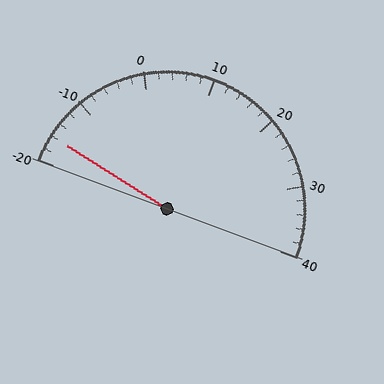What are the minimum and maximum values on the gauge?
The gauge ranges from -20 to 40.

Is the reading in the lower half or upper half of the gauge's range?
The reading is in the lower half of the range (-20 to 40).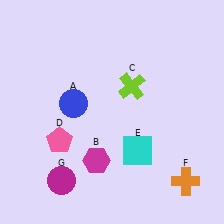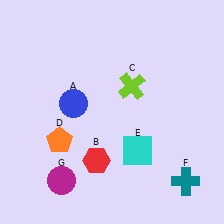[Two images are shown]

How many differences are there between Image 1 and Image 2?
There are 3 differences between the two images.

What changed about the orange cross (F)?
In Image 1, F is orange. In Image 2, it changed to teal.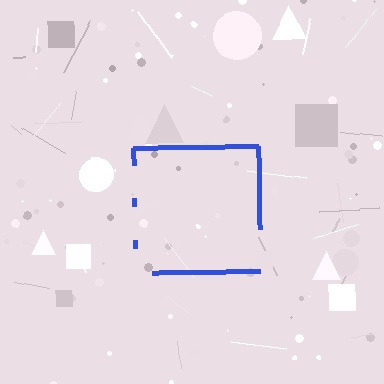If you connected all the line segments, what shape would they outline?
They would outline a square.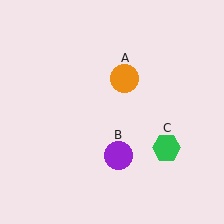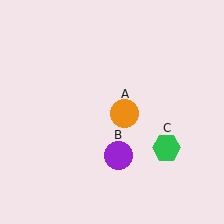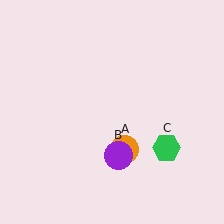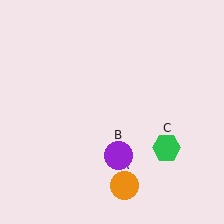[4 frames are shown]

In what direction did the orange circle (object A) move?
The orange circle (object A) moved down.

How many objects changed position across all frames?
1 object changed position: orange circle (object A).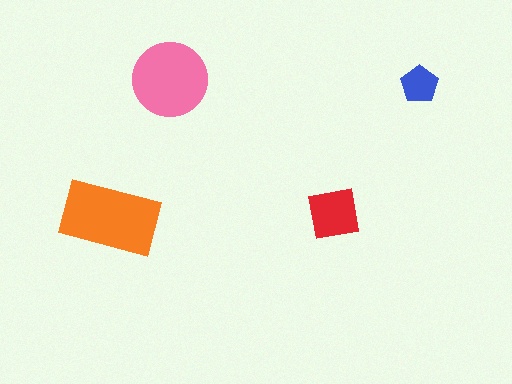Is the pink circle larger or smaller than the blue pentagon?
Larger.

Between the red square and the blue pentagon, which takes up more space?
The red square.